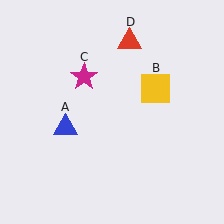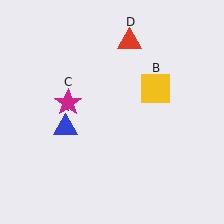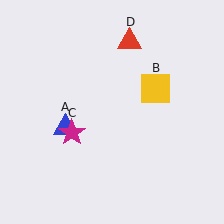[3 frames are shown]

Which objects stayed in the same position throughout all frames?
Blue triangle (object A) and yellow square (object B) and red triangle (object D) remained stationary.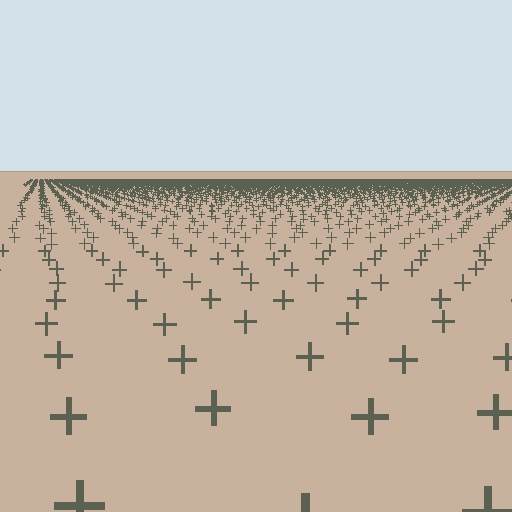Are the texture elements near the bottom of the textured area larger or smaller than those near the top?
Larger. Near the bottom, elements are closer to the viewer and appear at a bigger on-screen size.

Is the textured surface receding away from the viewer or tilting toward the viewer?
The surface is receding away from the viewer. Texture elements get smaller and denser toward the top.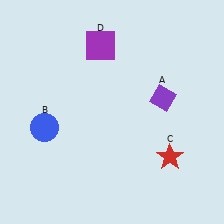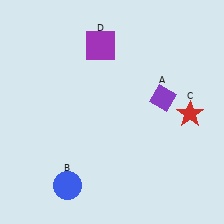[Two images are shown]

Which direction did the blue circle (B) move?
The blue circle (B) moved down.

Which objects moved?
The objects that moved are: the blue circle (B), the red star (C).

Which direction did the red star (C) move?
The red star (C) moved up.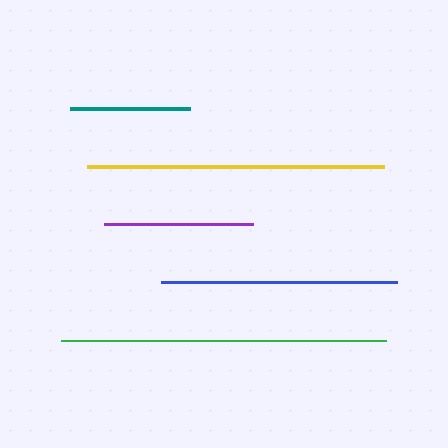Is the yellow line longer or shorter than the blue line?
The yellow line is longer than the blue line.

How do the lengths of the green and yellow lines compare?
The green and yellow lines are approximately the same length.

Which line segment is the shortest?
The teal line is the shortest at approximately 120 pixels.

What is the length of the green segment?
The green segment is approximately 326 pixels long.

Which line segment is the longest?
The green line is the longest at approximately 326 pixels.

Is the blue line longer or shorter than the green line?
The green line is longer than the blue line.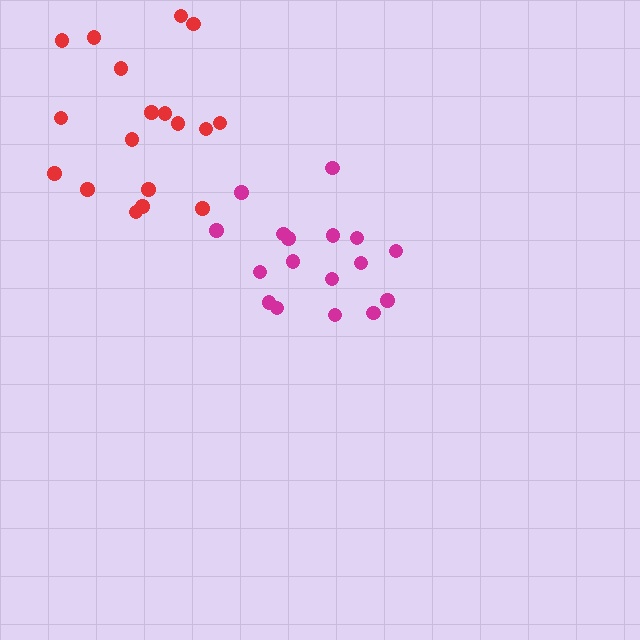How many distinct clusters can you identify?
There are 2 distinct clusters.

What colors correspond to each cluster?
The clusters are colored: red, magenta.